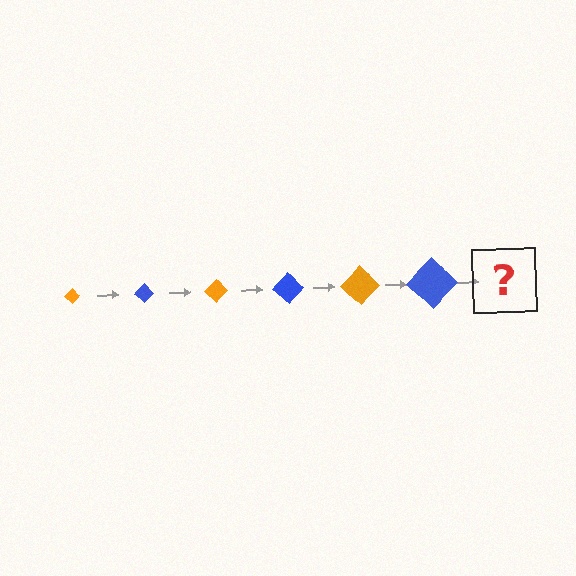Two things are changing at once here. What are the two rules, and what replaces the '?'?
The two rules are that the diamond grows larger each step and the color cycles through orange and blue. The '?' should be an orange diamond, larger than the previous one.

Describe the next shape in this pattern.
It should be an orange diamond, larger than the previous one.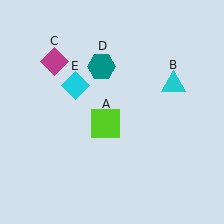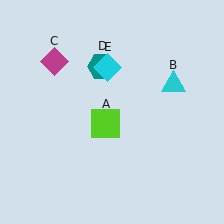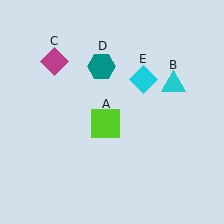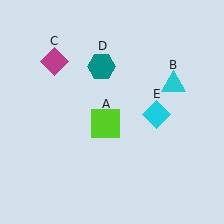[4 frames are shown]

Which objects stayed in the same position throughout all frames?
Lime square (object A) and cyan triangle (object B) and magenta diamond (object C) and teal hexagon (object D) remained stationary.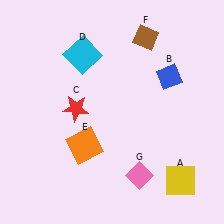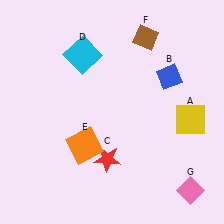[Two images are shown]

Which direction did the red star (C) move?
The red star (C) moved down.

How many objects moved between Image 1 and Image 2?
3 objects moved between the two images.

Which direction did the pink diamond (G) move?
The pink diamond (G) moved right.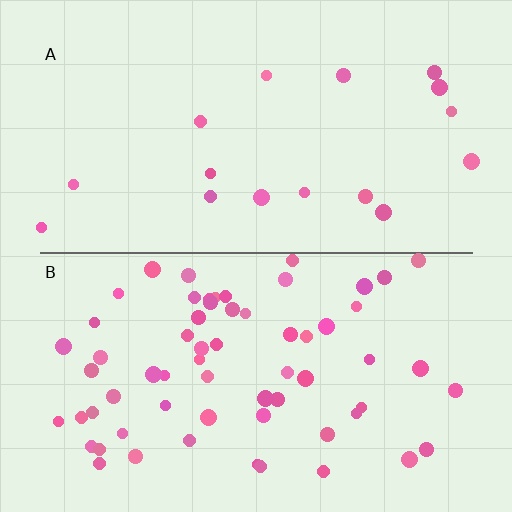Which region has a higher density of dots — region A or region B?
B (the bottom).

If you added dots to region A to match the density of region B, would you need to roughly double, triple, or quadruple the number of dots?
Approximately quadruple.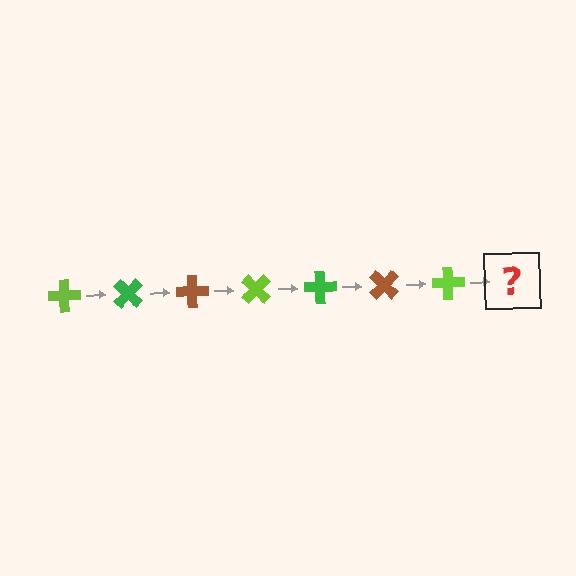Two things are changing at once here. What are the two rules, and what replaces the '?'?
The two rules are that it rotates 45 degrees each step and the color cycles through lime, green, and brown. The '?' should be a green cross, rotated 315 degrees from the start.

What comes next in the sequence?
The next element should be a green cross, rotated 315 degrees from the start.